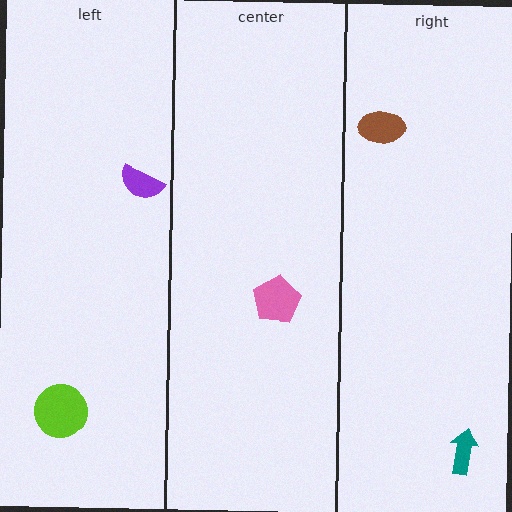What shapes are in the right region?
The teal arrow, the brown ellipse.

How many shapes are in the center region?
1.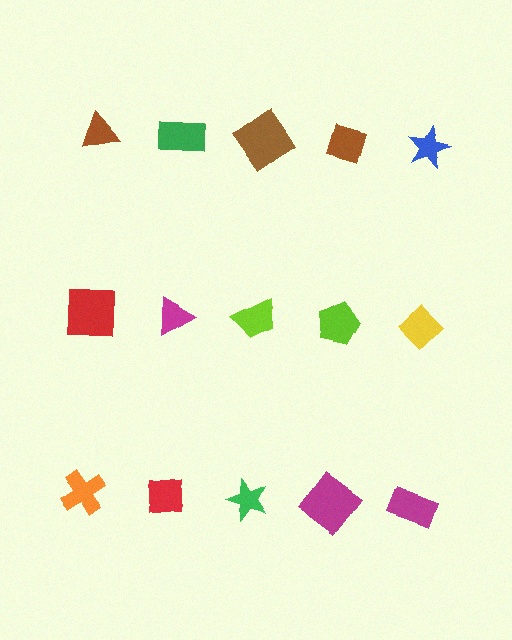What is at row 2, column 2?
A magenta triangle.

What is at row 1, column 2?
A green rectangle.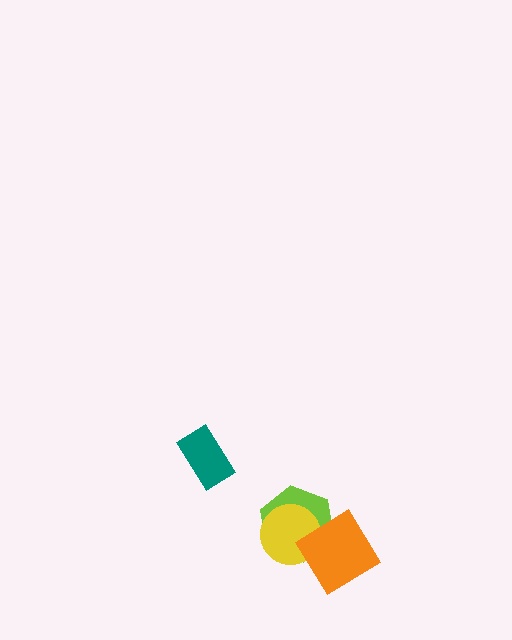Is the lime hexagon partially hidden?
Yes, it is partially covered by another shape.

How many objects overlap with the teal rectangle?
0 objects overlap with the teal rectangle.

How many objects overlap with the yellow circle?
2 objects overlap with the yellow circle.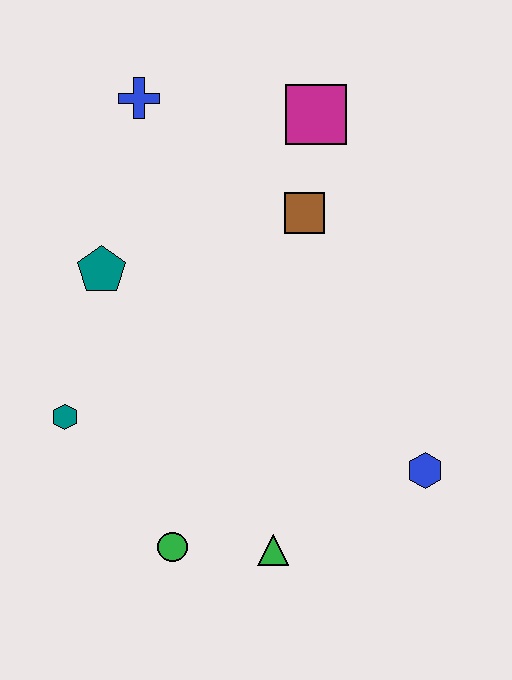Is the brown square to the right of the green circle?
Yes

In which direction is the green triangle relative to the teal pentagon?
The green triangle is below the teal pentagon.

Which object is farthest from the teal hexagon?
The magenta square is farthest from the teal hexagon.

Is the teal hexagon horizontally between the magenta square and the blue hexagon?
No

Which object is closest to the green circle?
The green triangle is closest to the green circle.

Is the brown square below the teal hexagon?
No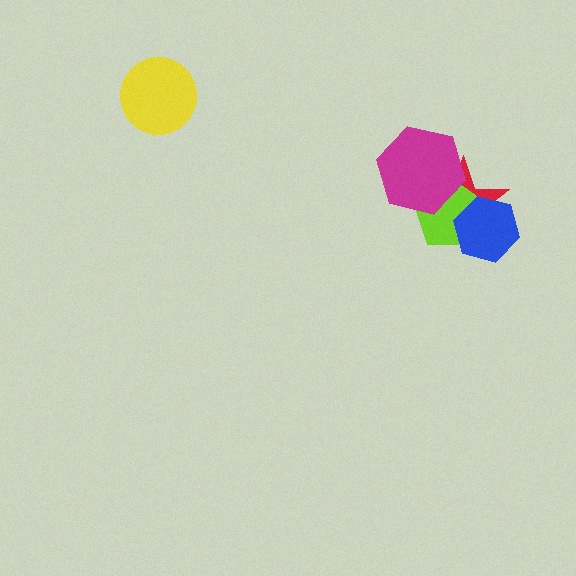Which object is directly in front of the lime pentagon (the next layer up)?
The blue hexagon is directly in front of the lime pentagon.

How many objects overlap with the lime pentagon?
3 objects overlap with the lime pentagon.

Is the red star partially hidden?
Yes, it is partially covered by another shape.